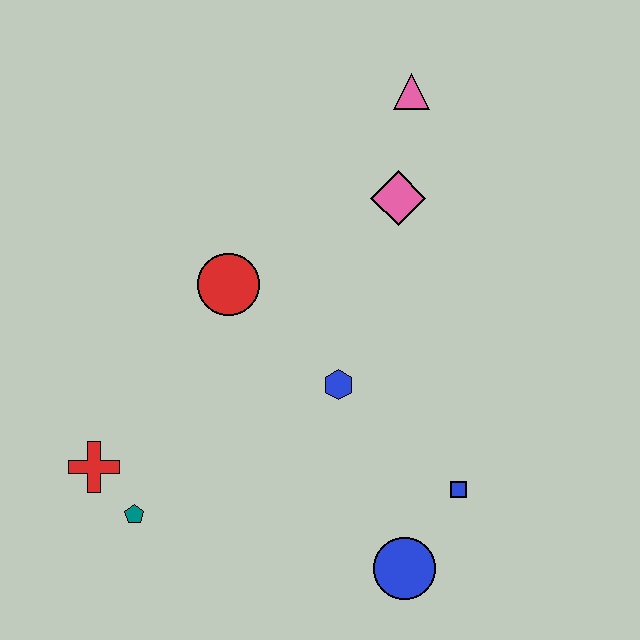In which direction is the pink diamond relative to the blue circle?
The pink diamond is above the blue circle.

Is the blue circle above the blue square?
No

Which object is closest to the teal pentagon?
The red cross is closest to the teal pentagon.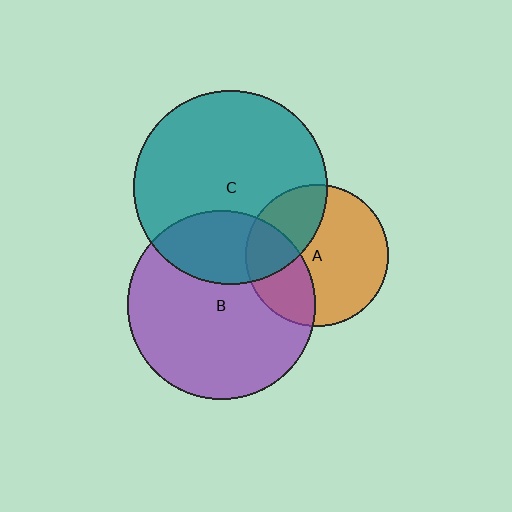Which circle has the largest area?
Circle C (teal).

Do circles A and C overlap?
Yes.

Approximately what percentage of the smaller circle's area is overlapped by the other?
Approximately 30%.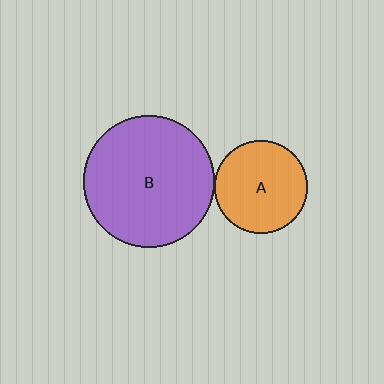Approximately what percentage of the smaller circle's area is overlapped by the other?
Approximately 5%.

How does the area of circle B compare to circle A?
Approximately 2.0 times.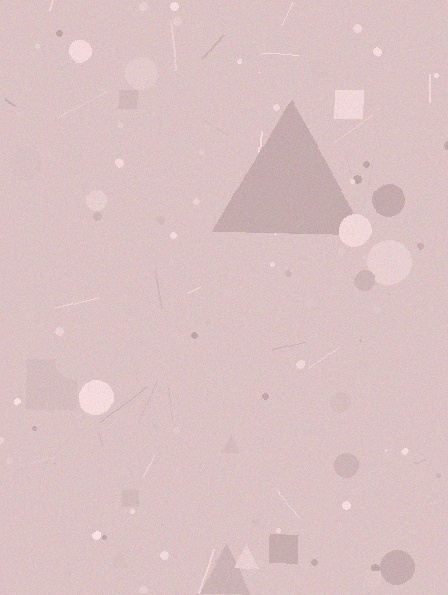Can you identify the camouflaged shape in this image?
The camouflaged shape is a triangle.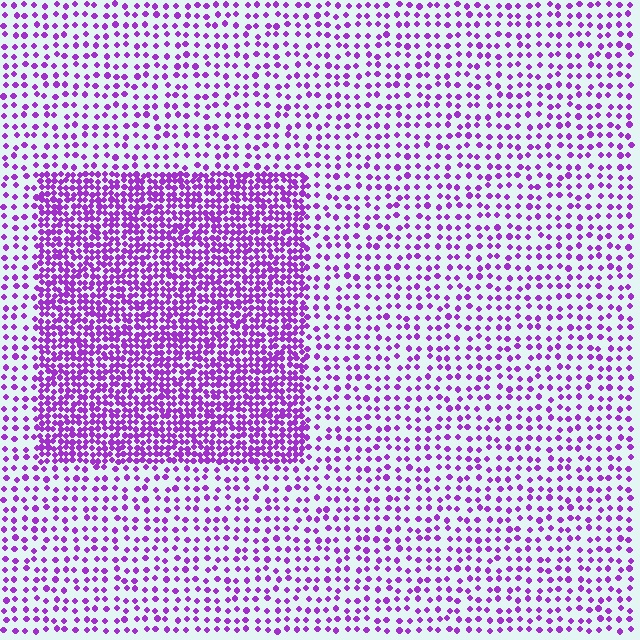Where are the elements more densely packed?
The elements are more densely packed inside the rectangle boundary.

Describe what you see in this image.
The image contains small purple elements arranged at two different densities. A rectangle-shaped region is visible where the elements are more densely packed than the surrounding area.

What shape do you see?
I see a rectangle.